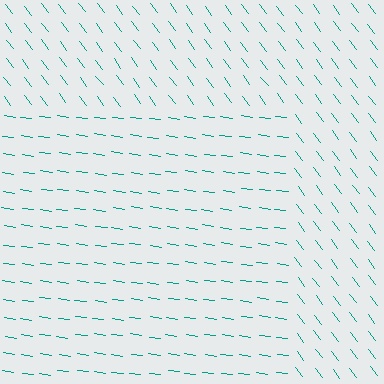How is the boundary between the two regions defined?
The boundary is defined purely by a change in line orientation (approximately 45 degrees difference). All lines are the same color and thickness.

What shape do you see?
I see a rectangle.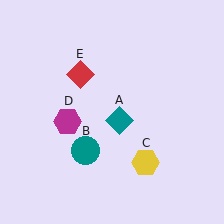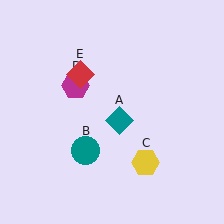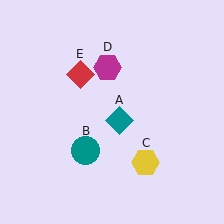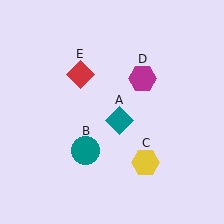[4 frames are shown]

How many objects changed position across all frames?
1 object changed position: magenta hexagon (object D).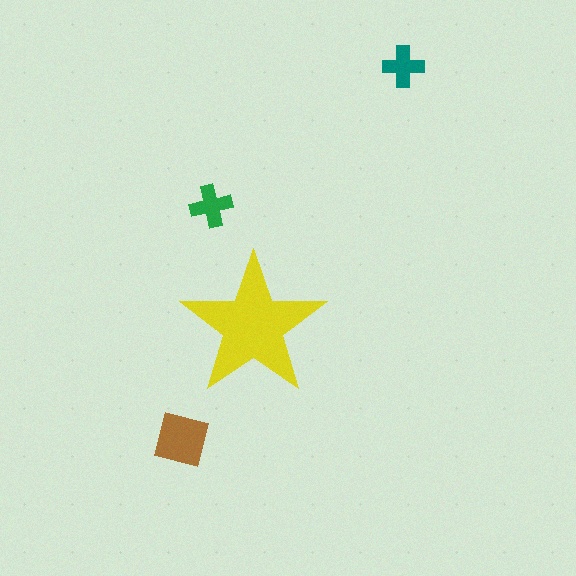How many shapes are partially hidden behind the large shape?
0 shapes are partially hidden.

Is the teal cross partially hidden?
No, the teal cross is fully visible.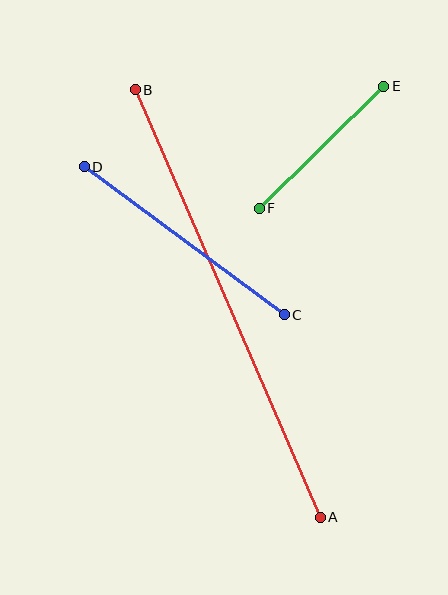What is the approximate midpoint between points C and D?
The midpoint is at approximately (184, 241) pixels.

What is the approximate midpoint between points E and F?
The midpoint is at approximately (322, 147) pixels.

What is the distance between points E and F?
The distance is approximately 175 pixels.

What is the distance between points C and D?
The distance is approximately 249 pixels.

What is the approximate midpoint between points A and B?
The midpoint is at approximately (228, 304) pixels.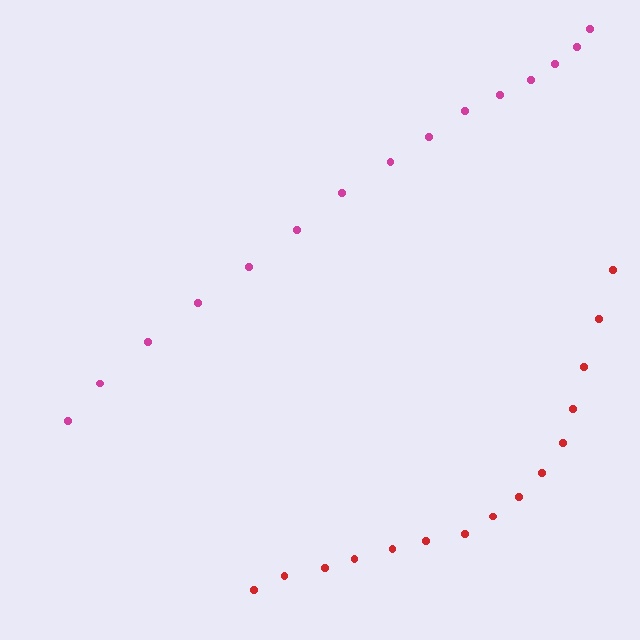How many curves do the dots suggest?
There are 2 distinct paths.